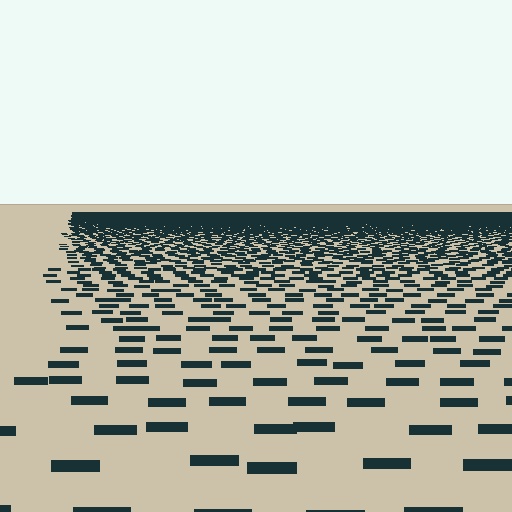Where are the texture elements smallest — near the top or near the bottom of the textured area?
Near the top.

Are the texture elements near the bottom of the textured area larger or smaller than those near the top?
Larger. Near the bottom, elements are closer to the viewer and appear at a bigger on-screen size.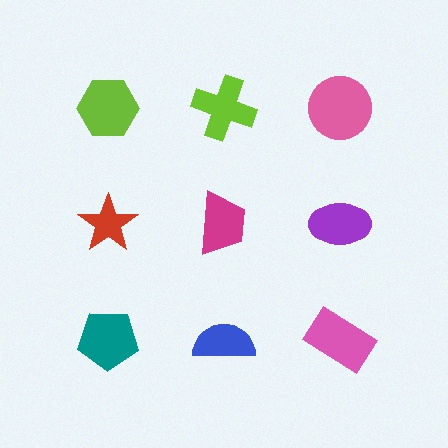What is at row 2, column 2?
A magenta trapezoid.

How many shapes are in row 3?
3 shapes.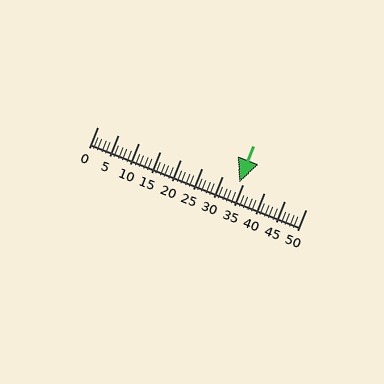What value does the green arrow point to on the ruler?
The green arrow points to approximately 34.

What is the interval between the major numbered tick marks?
The major tick marks are spaced 5 units apart.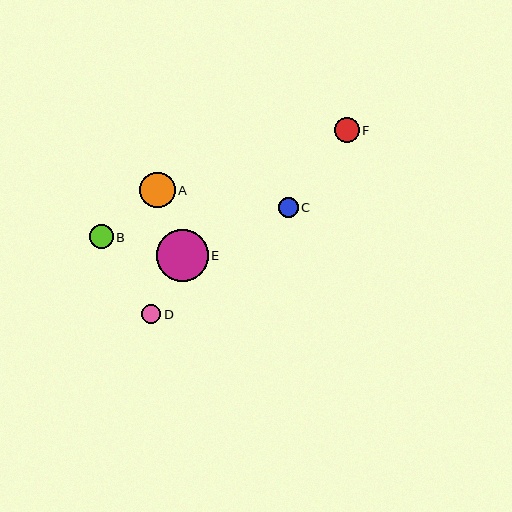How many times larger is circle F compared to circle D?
Circle F is approximately 1.3 times the size of circle D.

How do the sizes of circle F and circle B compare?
Circle F and circle B are approximately the same size.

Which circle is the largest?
Circle E is the largest with a size of approximately 52 pixels.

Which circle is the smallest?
Circle D is the smallest with a size of approximately 19 pixels.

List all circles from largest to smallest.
From largest to smallest: E, A, F, B, C, D.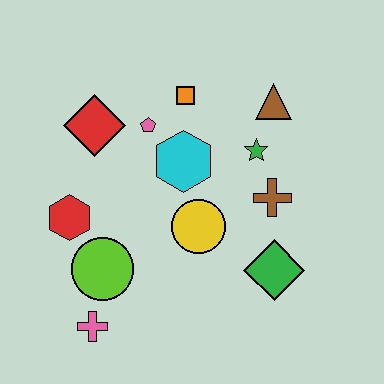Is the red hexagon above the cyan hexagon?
No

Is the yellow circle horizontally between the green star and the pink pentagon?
Yes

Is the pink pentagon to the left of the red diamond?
No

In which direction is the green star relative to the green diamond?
The green star is above the green diamond.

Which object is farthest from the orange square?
The pink cross is farthest from the orange square.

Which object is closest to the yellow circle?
The cyan hexagon is closest to the yellow circle.